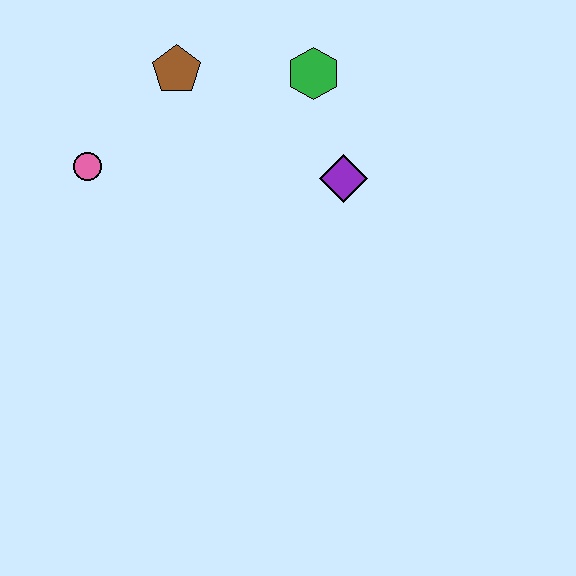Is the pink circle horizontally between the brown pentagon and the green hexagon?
No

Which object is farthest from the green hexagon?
The pink circle is farthest from the green hexagon.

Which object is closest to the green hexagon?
The purple diamond is closest to the green hexagon.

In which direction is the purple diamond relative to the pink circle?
The purple diamond is to the right of the pink circle.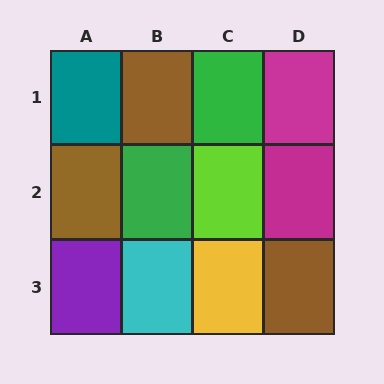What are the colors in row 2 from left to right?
Brown, green, lime, magenta.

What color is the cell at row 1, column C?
Green.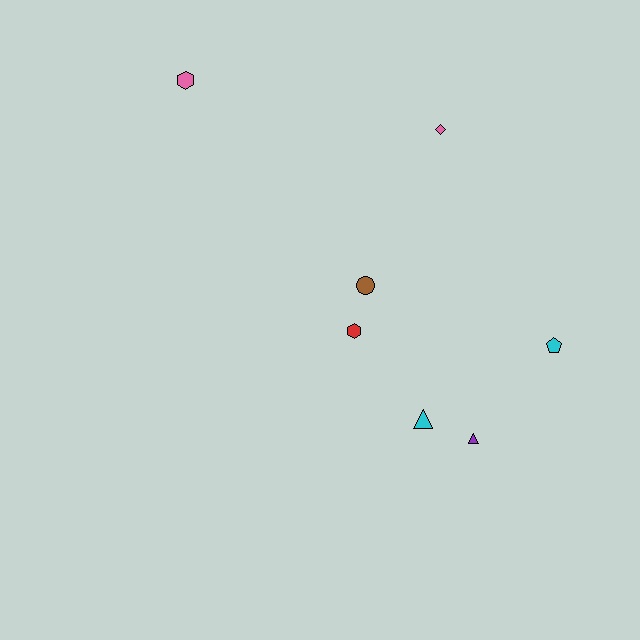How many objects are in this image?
There are 7 objects.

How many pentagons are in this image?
There is 1 pentagon.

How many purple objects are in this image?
There is 1 purple object.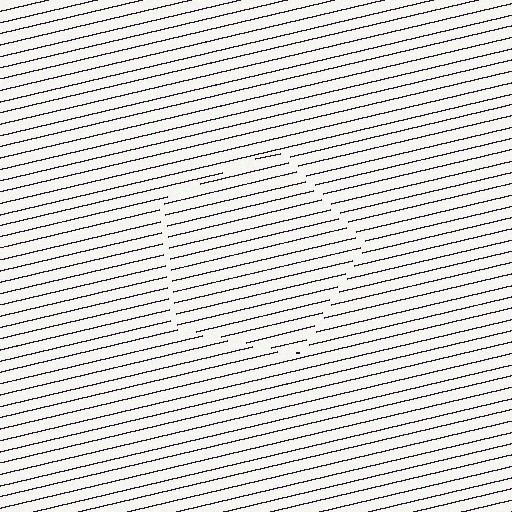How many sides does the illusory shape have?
5 sides — the line-ends trace a pentagon.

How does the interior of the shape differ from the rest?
The interior of the shape contains the same grating, shifted by half a period — the contour is defined by the phase discontinuity where line-ends from the inner and outer gratings abut.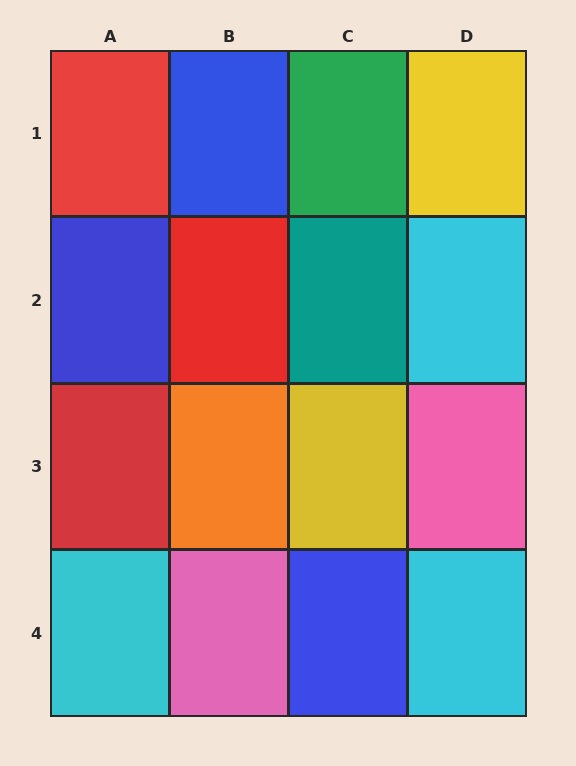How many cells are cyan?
3 cells are cyan.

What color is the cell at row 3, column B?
Orange.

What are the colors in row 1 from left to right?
Red, blue, green, yellow.